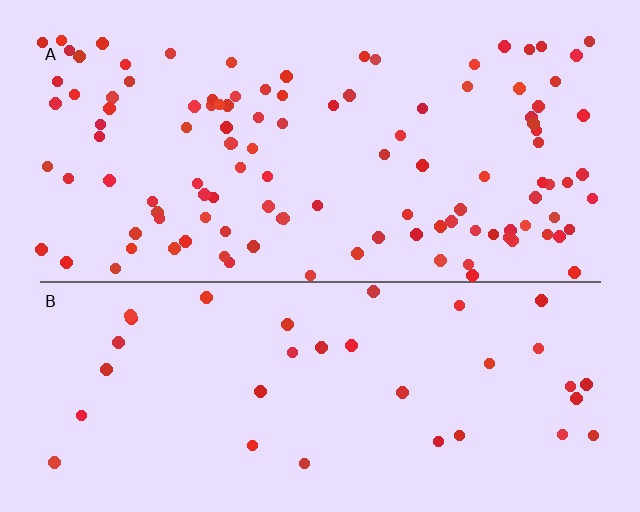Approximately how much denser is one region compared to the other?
Approximately 3.1× — region A over region B.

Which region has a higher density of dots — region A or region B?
A (the top).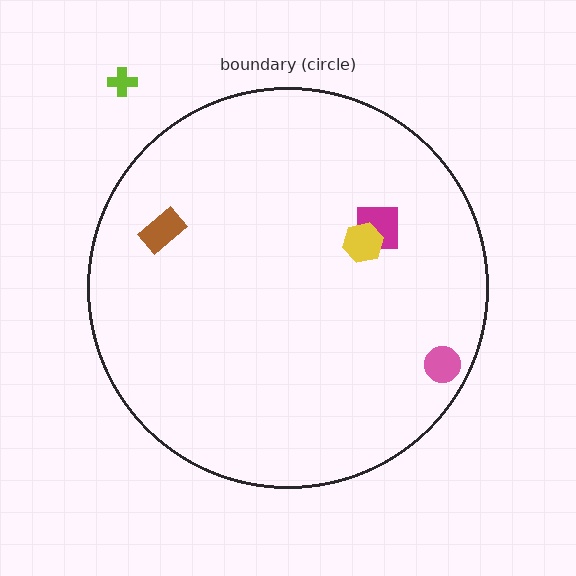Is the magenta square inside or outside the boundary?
Inside.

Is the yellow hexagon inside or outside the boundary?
Inside.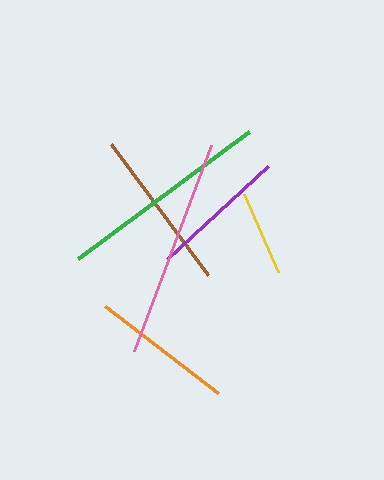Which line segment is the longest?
The pink line is the longest at approximately 219 pixels.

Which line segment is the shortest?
The yellow line is the shortest at approximately 85 pixels.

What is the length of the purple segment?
The purple segment is approximately 137 pixels long.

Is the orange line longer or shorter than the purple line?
The orange line is longer than the purple line.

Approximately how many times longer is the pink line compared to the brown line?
The pink line is approximately 1.3 times the length of the brown line.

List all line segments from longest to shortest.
From longest to shortest: pink, green, brown, orange, purple, yellow.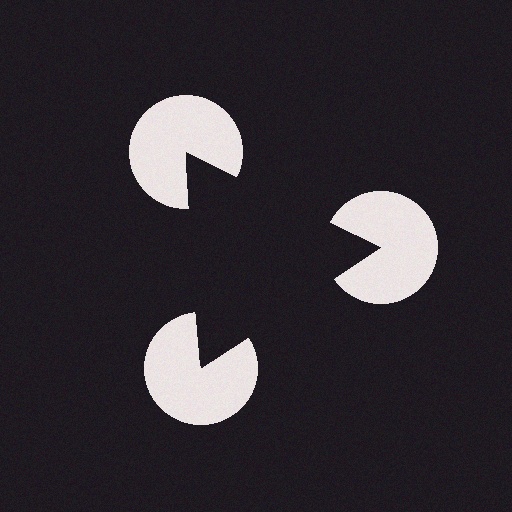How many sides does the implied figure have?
3 sides.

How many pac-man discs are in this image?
There are 3 — one at each vertex of the illusory triangle.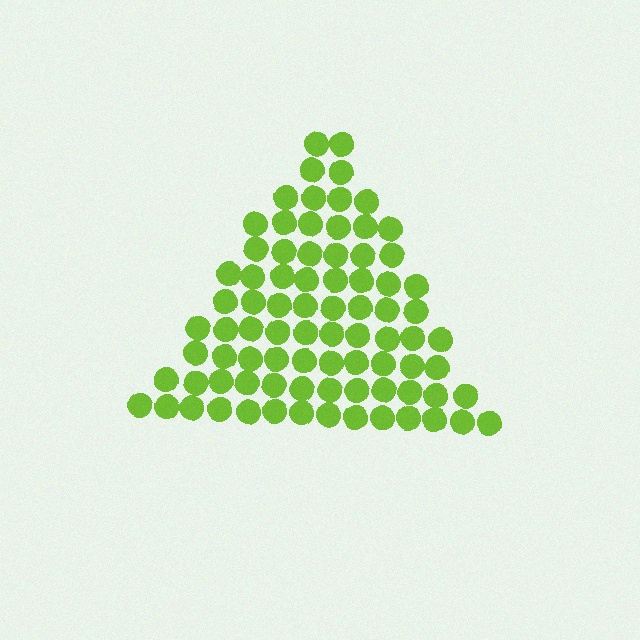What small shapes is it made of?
It is made of small circles.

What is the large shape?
The large shape is a triangle.